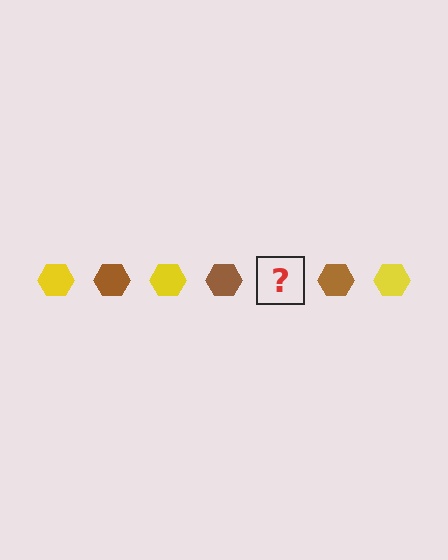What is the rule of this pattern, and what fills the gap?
The rule is that the pattern cycles through yellow, brown hexagons. The gap should be filled with a yellow hexagon.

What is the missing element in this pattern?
The missing element is a yellow hexagon.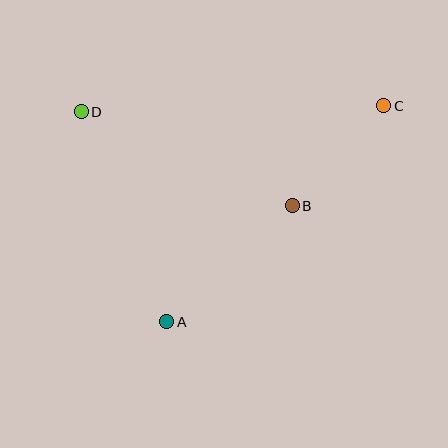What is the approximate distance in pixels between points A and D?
The distance between A and D is approximately 227 pixels.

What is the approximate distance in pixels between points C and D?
The distance between C and D is approximately 302 pixels.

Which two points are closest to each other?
Points B and C are closest to each other.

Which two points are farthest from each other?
Points A and C are farthest from each other.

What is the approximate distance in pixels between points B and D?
The distance between B and D is approximately 231 pixels.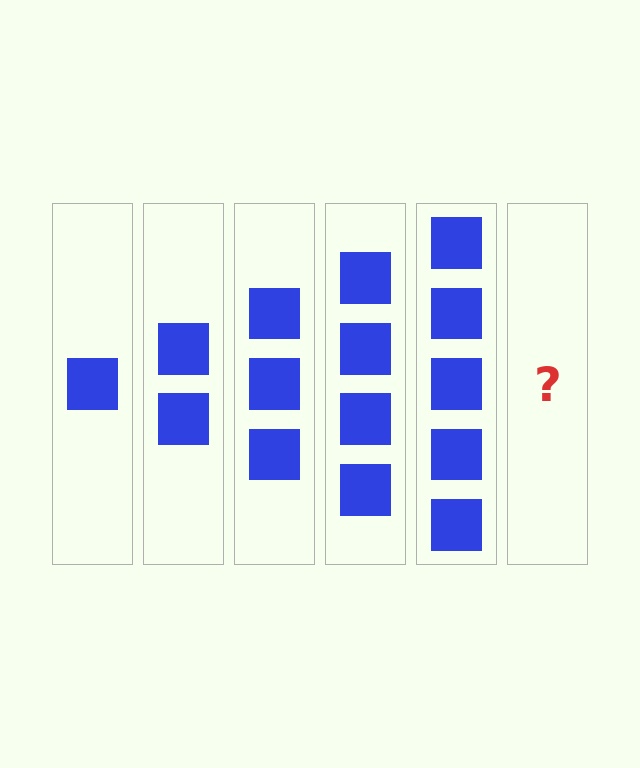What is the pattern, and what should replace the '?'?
The pattern is that each step adds one more square. The '?' should be 6 squares.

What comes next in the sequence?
The next element should be 6 squares.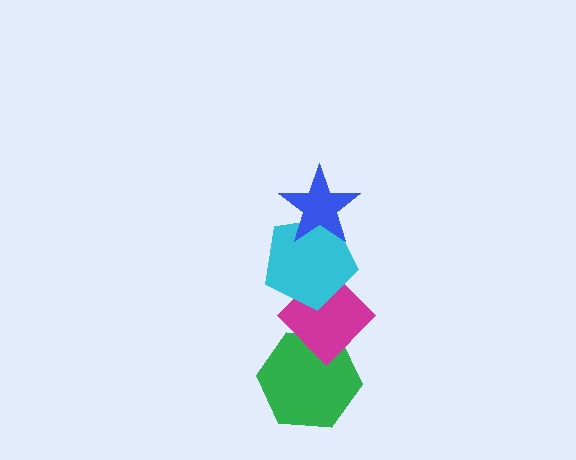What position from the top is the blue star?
The blue star is 1st from the top.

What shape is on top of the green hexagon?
The magenta diamond is on top of the green hexagon.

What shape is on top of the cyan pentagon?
The blue star is on top of the cyan pentagon.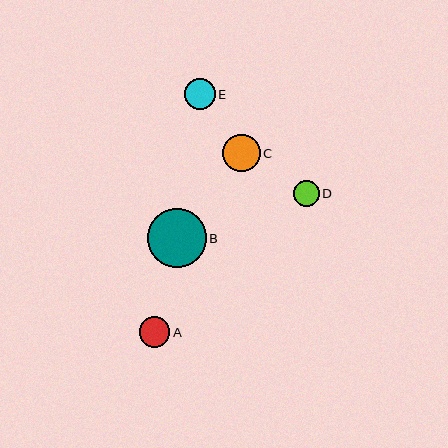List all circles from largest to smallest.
From largest to smallest: B, C, E, A, D.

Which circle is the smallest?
Circle D is the smallest with a size of approximately 26 pixels.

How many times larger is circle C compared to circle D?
Circle C is approximately 1.4 times the size of circle D.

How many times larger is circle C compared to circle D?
Circle C is approximately 1.4 times the size of circle D.